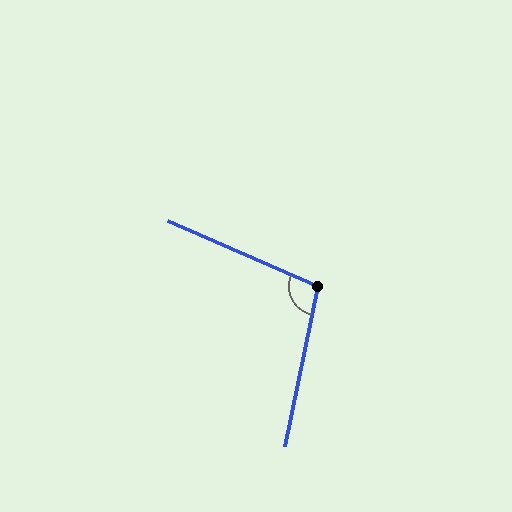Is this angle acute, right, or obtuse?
It is obtuse.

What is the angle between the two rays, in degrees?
Approximately 102 degrees.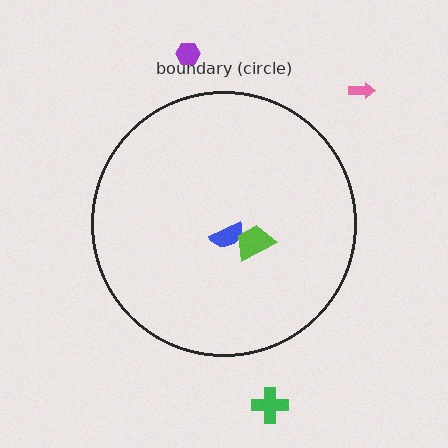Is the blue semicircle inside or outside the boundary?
Inside.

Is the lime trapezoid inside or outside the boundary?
Inside.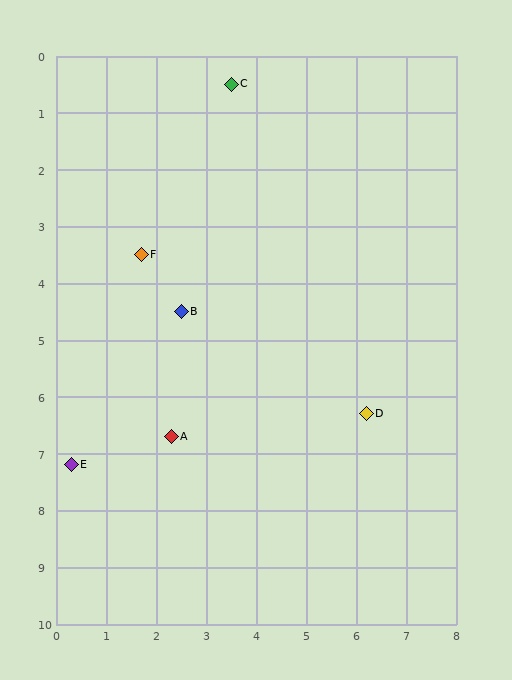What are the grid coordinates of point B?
Point B is at approximately (2.5, 4.5).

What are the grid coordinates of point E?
Point E is at approximately (0.3, 7.2).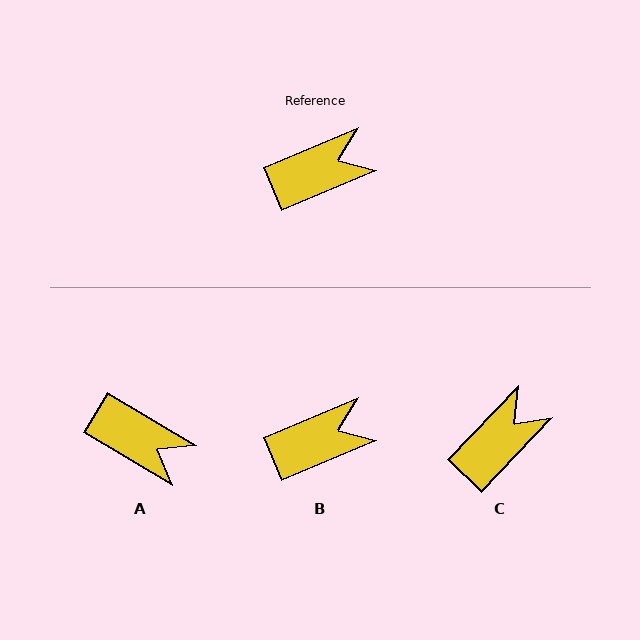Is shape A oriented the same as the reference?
No, it is off by about 54 degrees.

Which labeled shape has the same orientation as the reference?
B.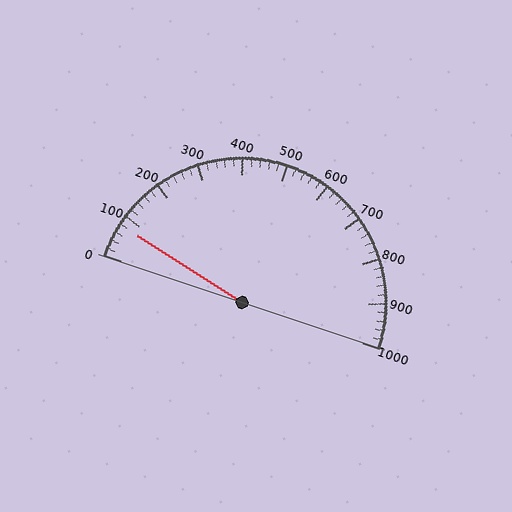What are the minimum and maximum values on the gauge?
The gauge ranges from 0 to 1000.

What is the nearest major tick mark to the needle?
The nearest major tick mark is 100.